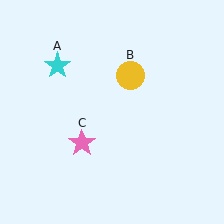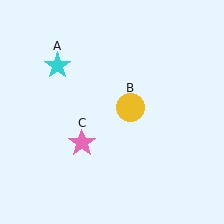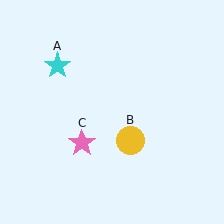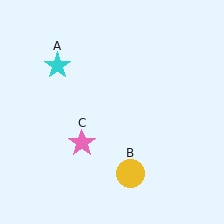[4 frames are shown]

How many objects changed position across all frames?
1 object changed position: yellow circle (object B).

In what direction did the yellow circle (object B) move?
The yellow circle (object B) moved down.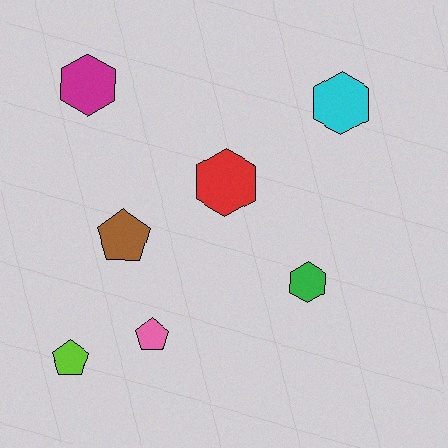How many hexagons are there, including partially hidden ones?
There are 4 hexagons.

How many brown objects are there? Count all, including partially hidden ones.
There is 1 brown object.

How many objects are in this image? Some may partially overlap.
There are 7 objects.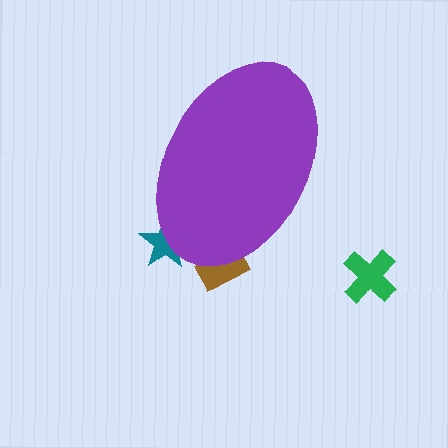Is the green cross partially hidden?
No, the green cross is fully visible.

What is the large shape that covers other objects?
A purple ellipse.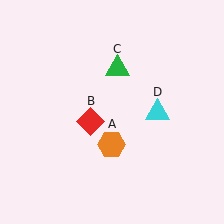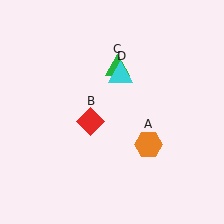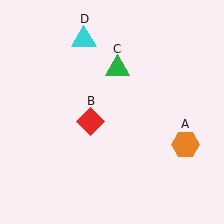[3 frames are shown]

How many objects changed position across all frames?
2 objects changed position: orange hexagon (object A), cyan triangle (object D).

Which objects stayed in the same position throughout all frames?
Red diamond (object B) and green triangle (object C) remained stationary.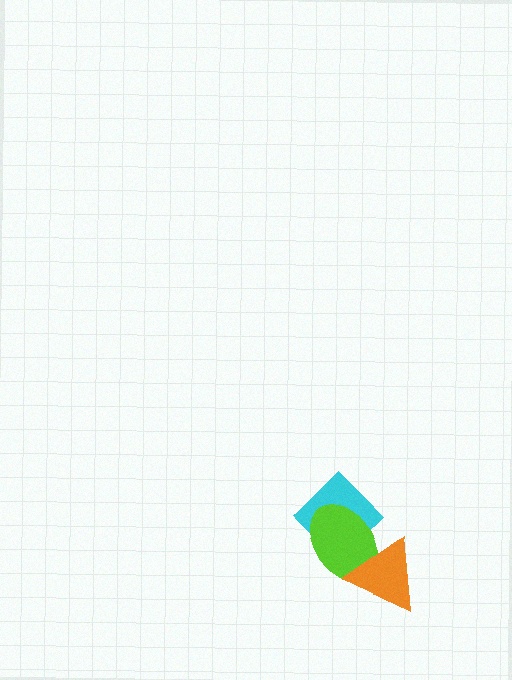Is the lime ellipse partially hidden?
Yes, it is partially covered by another shape.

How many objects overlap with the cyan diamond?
2 objects overlap with the cyan diamond.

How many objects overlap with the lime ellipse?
2 objects overlap with the lime ellipse.